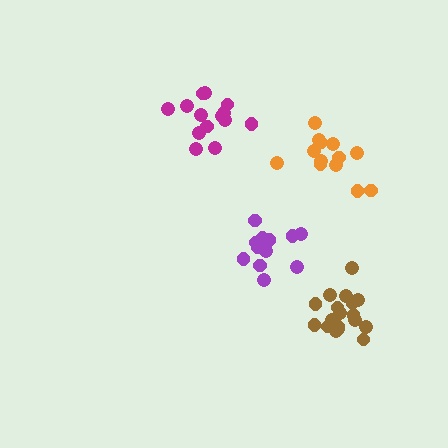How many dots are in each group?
Group 1: 14 dots, Group 2: 14 dots, Group 3: 19 dots, Group 4: 13 dots (60 total).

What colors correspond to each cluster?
The clusters are colored: magenta, purple, brown, orange.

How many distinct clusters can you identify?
There are 4 distinct clusters.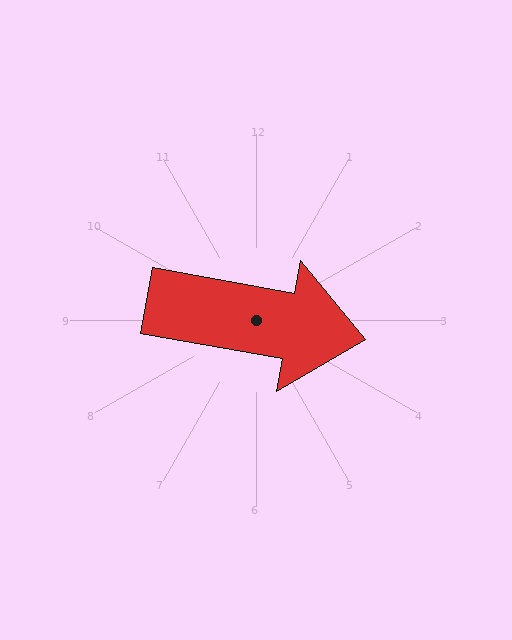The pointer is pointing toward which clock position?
Roughly 3 o'clock.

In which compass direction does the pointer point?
East.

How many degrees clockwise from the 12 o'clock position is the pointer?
Approximately 100 degrees.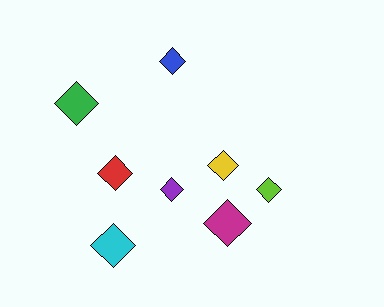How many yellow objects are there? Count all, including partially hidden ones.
There is 1 yellow object.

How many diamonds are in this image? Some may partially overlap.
There are 8 diamonds.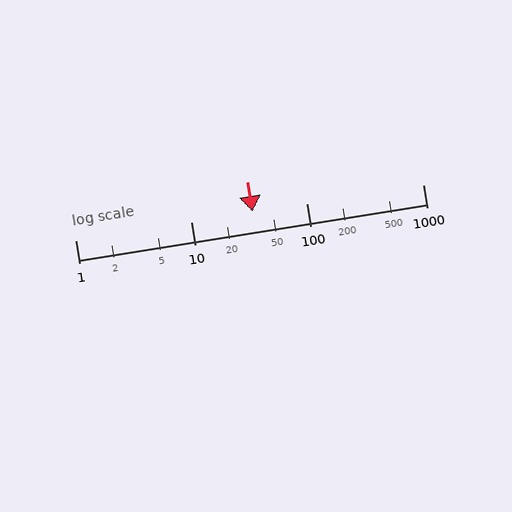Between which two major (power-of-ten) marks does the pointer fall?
The pointer is between 10 and 100.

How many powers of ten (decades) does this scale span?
The scale spans 3 decades, from 1 to 1000.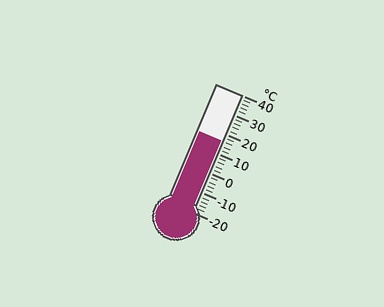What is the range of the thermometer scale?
The thermometer scale ranges from -20°C to 40°C.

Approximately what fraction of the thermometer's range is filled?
The thermometer is filled to approximately 60% of its range.